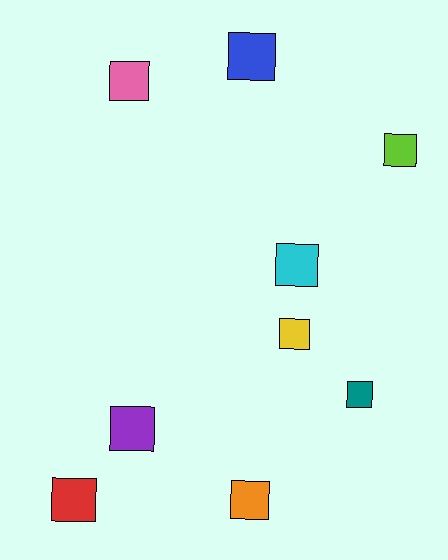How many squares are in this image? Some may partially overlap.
There are 9 squares.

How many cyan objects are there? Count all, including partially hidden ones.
There is 1 cyan object.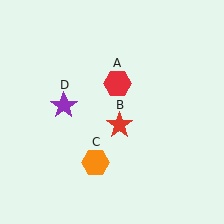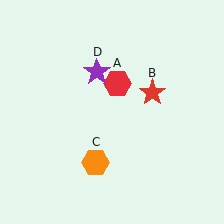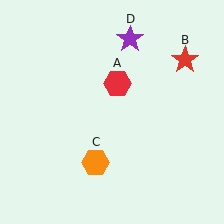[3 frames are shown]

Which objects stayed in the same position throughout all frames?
Red hexagon (object A) and orange hexagon (object C) remained stationary.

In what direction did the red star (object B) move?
The red star (object B) moved up and to the right.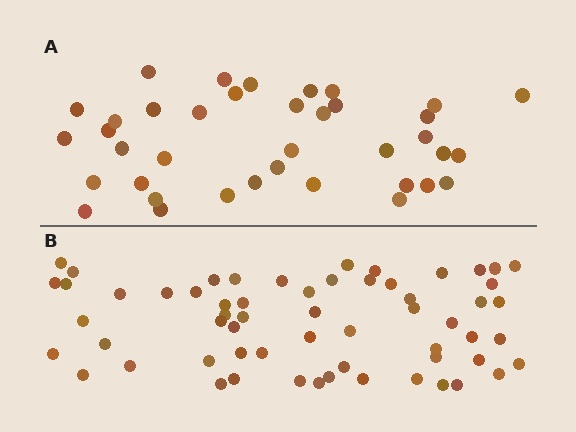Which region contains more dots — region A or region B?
Region B (the bottom region) has more dots.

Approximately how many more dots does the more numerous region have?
Region B has approximately 20 more dots than region A.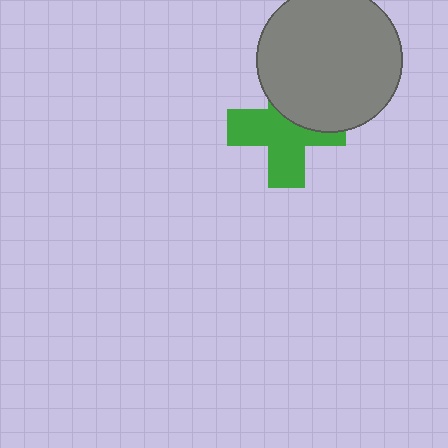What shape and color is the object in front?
The object in front is a gray circle.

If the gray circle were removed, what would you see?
You would see the complete green cross.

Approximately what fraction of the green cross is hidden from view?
Roughly 38% of the green cross is hidden behind the gray circle.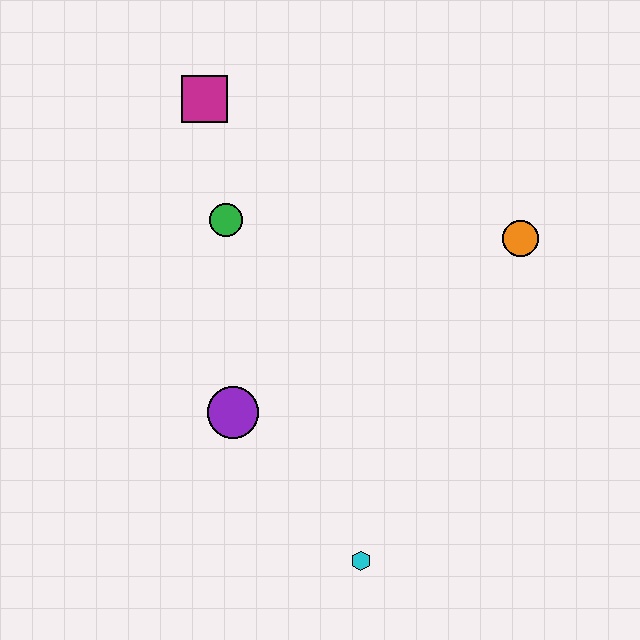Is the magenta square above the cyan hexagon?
Yes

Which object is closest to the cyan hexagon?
The purple circle is closest to the cyan hexagon.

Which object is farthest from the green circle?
The cyan hexagon is farthest from the green circle.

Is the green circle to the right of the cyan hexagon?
No